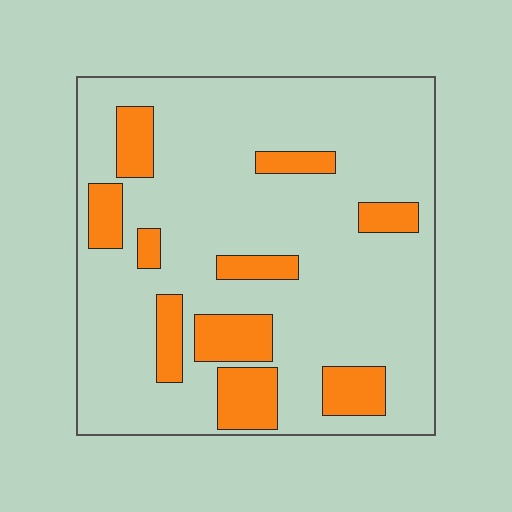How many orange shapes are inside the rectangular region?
10.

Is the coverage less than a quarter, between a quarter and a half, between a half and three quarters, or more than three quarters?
Less than a quarter.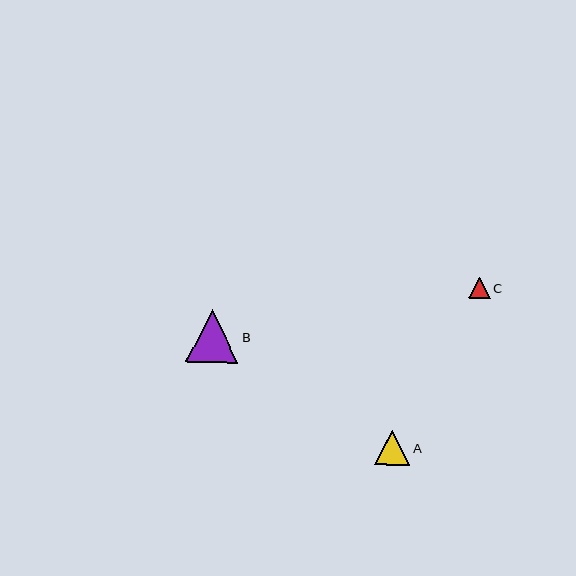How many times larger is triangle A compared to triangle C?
Triangle A is approximately 1.6 times the size of triangle C.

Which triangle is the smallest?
Triangle C is the smallest with a size of approximately 22 pixels.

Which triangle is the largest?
Triangle B is the largest with a size of approximately 53 pixels.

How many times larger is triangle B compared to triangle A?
Triangle B is approximately 1.5 times the size of triangle A.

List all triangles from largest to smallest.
From largest to smallest: B, A, C.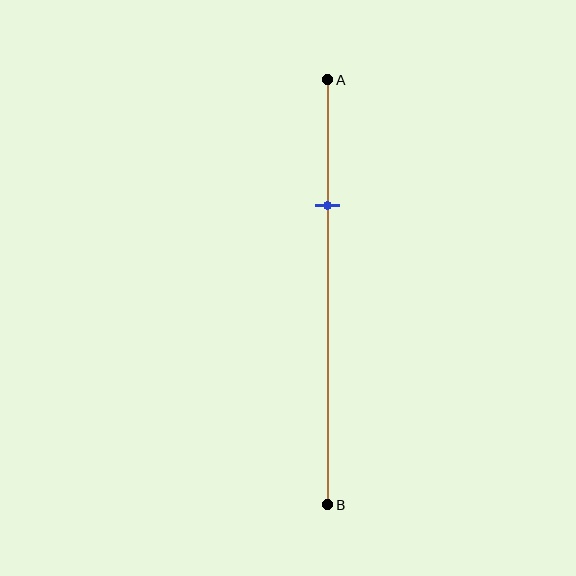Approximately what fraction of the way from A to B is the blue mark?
The blue mark is approximately 30% of the way from A to B.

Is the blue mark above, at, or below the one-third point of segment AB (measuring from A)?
The blue mark is above the one-third point of segment AB.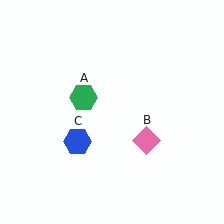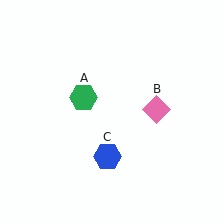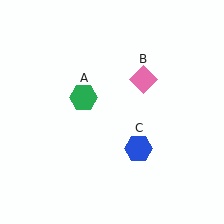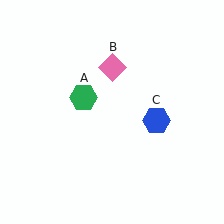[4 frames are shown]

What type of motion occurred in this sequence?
The pink diamond (object B), blue hexagon (object C) rotated counterclockwise around the center of the scene.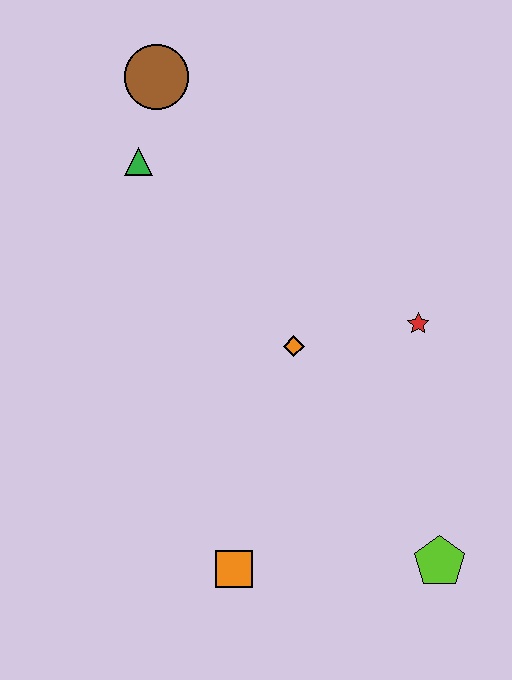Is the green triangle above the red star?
Yes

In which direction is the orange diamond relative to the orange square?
The orange diamond is above the orange square.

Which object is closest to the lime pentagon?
The orange square is closest to the lime pentagon.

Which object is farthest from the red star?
The brown circle is farthest from the red star.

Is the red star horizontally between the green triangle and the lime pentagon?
Yes